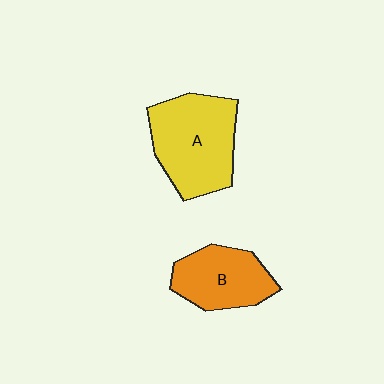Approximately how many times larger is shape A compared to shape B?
Approximately 1.4 times.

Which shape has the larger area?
Shape A (yellow).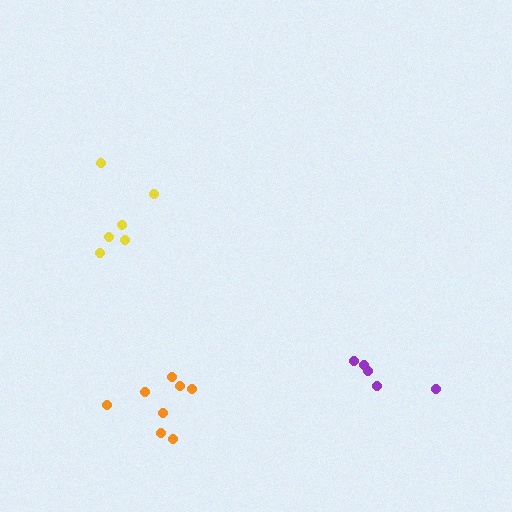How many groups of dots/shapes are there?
There are 3 groups.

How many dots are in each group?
Group 1: 6 dots, Group 2: 5 dots, Group 3: 8 dots (19 total).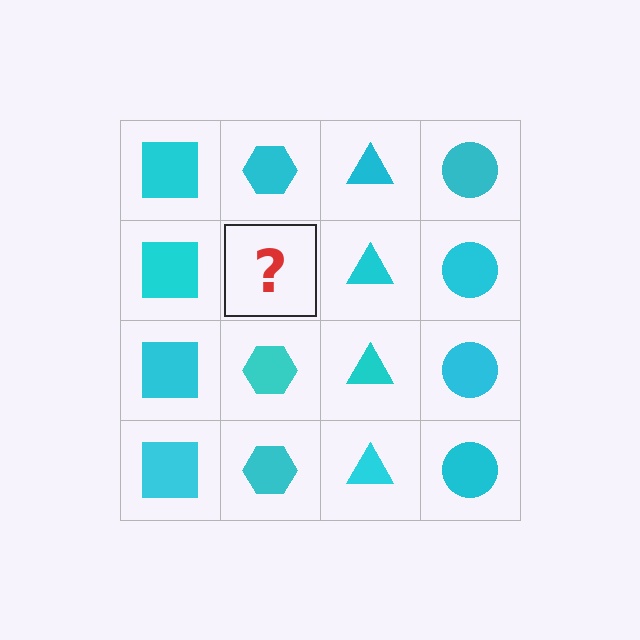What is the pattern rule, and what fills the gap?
The rule is that each column has a consistent shape. The gap should be filled with a cyan hexagon.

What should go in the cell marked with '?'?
The missing cell should contain a cyan hexagon.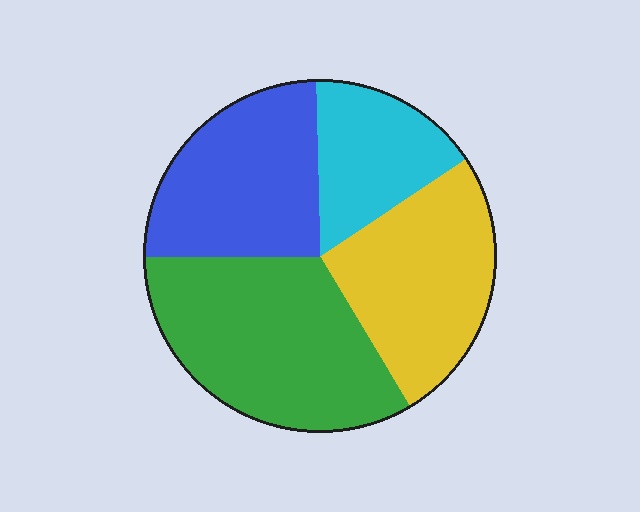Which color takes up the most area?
Green, at roughly 35%.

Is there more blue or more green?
Green.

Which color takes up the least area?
Cyan, at roughly 15%.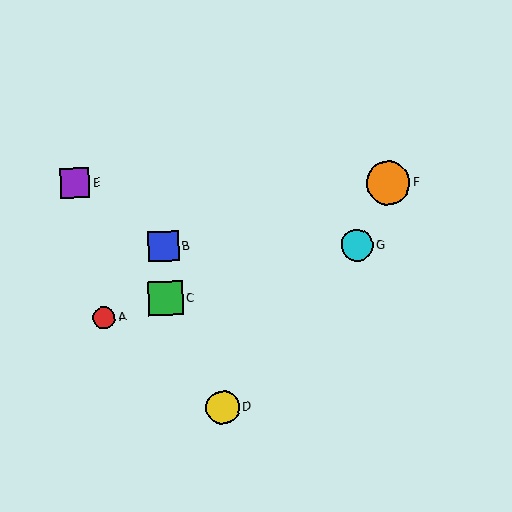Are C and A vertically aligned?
No, C is at x≈166 and A is at x≈104.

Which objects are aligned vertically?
Objects B, C are aligned vertically.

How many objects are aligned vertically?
2 objects (B, C) are aligned vertically.